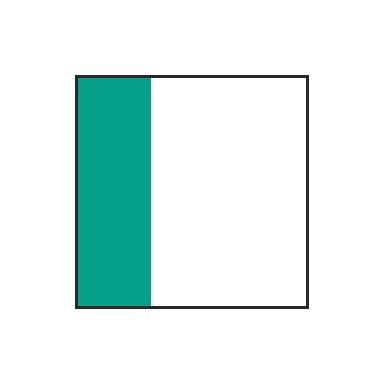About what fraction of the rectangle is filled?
About one third (1/3).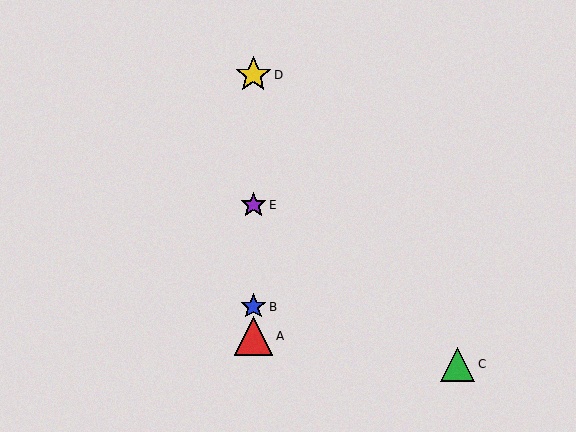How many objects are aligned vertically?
4 objects (A, B, D, E) are aligned vertically.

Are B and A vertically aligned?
Yes, both are at x≈253.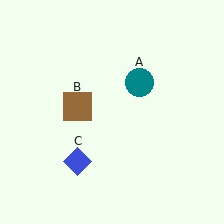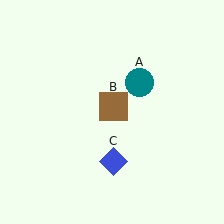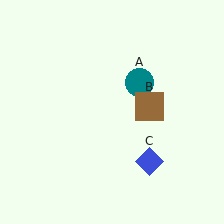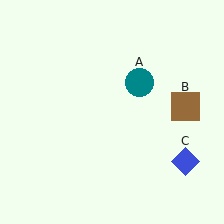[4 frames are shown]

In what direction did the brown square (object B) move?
The brown square (object B) moved right.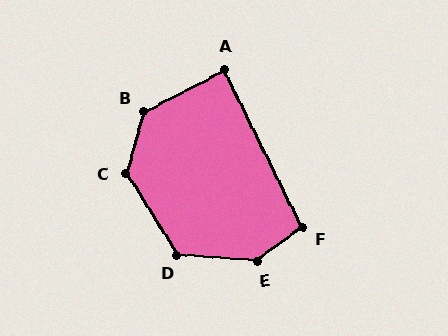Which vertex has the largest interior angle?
E, at approximately 139 degrees.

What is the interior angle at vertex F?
Approximately 100 degrees (obtuse).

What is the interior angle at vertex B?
Approximately 133 degrees (obtuse).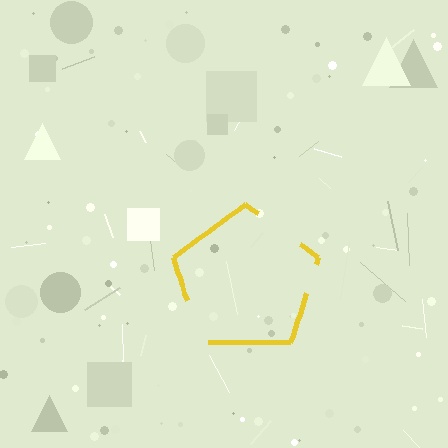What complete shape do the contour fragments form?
The contour fragments form a pentagon.